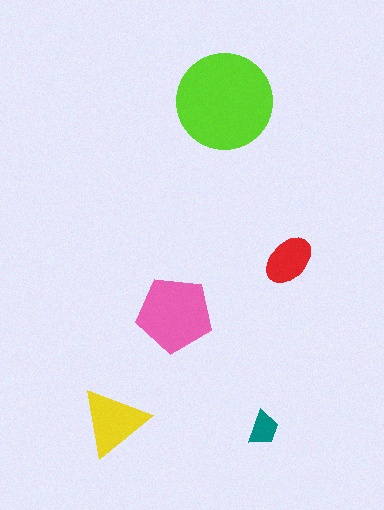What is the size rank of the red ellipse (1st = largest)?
4th.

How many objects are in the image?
There are 5 objects in the image.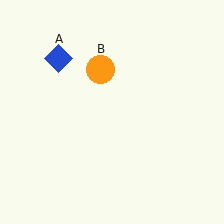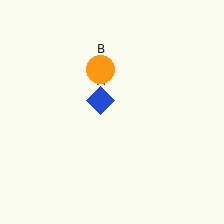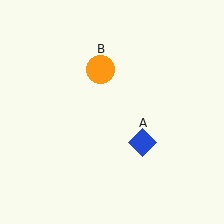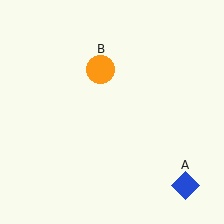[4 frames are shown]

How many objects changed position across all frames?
1 object changed position: blue diamond (object A).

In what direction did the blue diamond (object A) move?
The blue diamond (object A) moved down and to the right.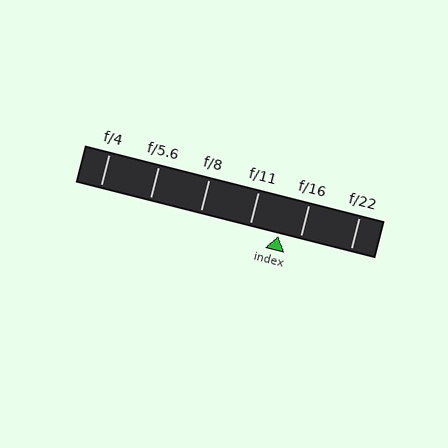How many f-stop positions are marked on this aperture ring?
There are 6 f-stop positions marked.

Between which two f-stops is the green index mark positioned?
The index mark is between f/11 and f/16.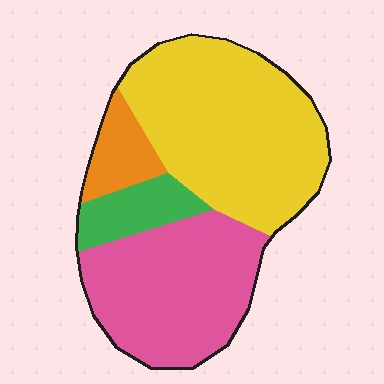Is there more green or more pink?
Pink.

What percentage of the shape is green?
Green takes up about one tenth (1/10) of the shape.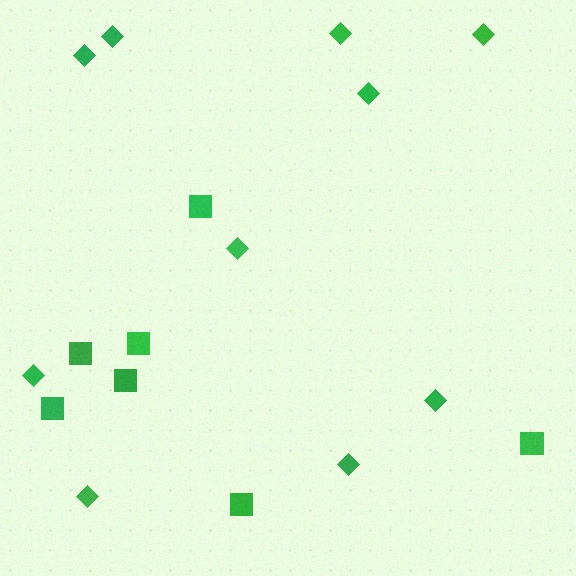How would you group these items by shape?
There are 2 groups: one group of diamonds (10) and one group of squares (7).